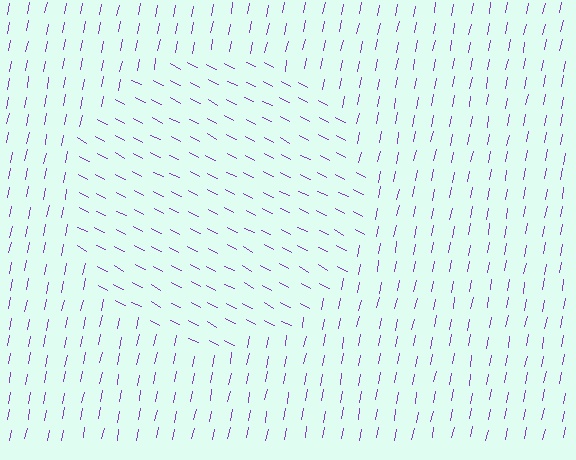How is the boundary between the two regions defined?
The boundary is defined purely by a change in line orientation (approximately 73 degrees difference). All lines are the same color and thickness.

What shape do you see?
I see a circle.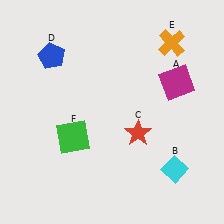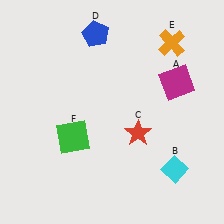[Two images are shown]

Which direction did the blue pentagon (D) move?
The blue pentagon (D) moved right.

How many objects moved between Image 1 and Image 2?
1 object moved between the two images.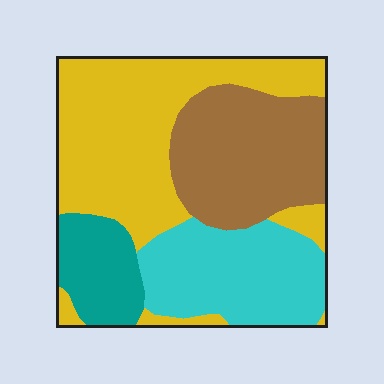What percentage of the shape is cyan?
Cyan takes up about one quarter (1/4) of the shape.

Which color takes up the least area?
Teal, at roughly 10%.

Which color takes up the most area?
Yellow, at roughly 40%.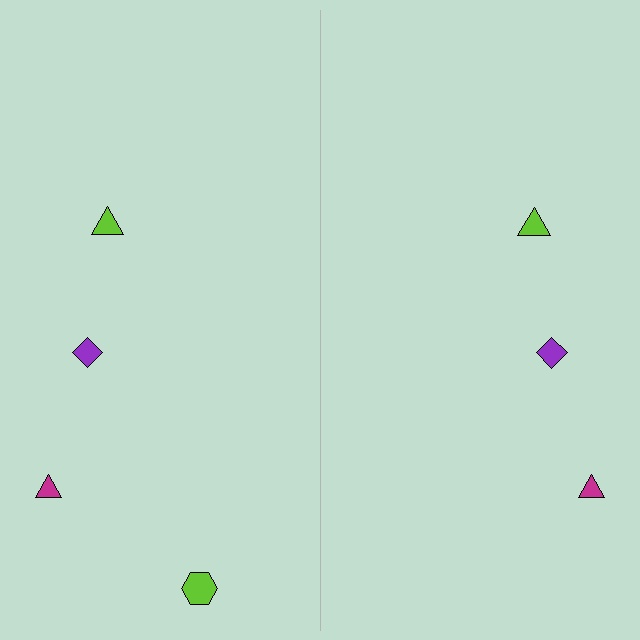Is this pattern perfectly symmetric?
No, the pattern is not perfectly symmetric. A lime hexagon is missing from the right side.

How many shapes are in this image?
There are 7 shapes in this image.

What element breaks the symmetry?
A lime hexagon is missing from the right side.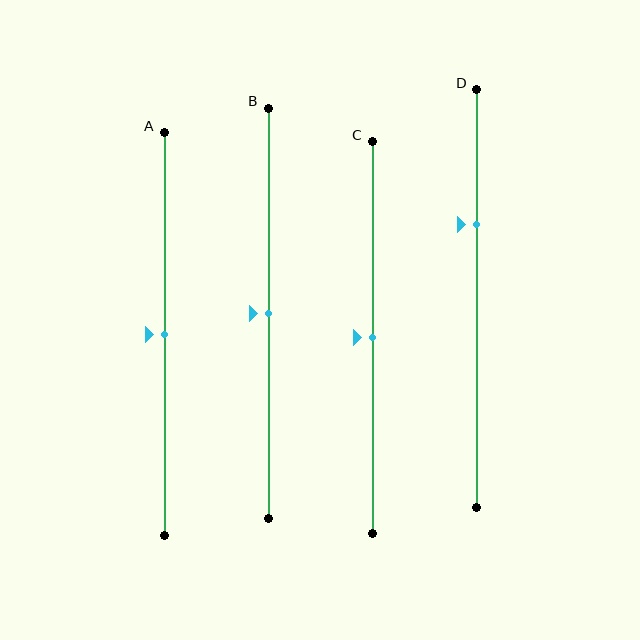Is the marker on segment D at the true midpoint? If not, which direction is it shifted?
No, the marker on segment D is shifted upward by about 18% of the segment length.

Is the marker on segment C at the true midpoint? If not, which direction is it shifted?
Yes, the marker on segment C is at the true midpoint.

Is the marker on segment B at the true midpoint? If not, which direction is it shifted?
Yes, the marker on segment B is at the true midpoint.